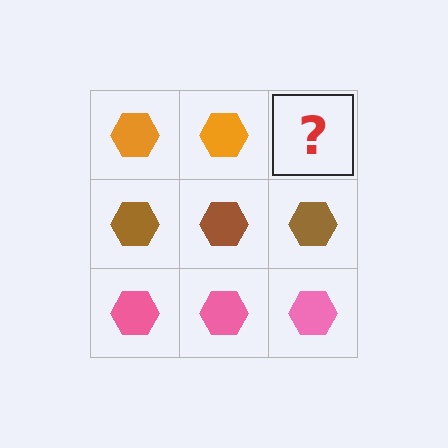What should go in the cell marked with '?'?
The missing cell should contain an orange hexagon.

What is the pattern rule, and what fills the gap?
The rule is that each row has a consistent color. The gap should be filled with an orange hexagon.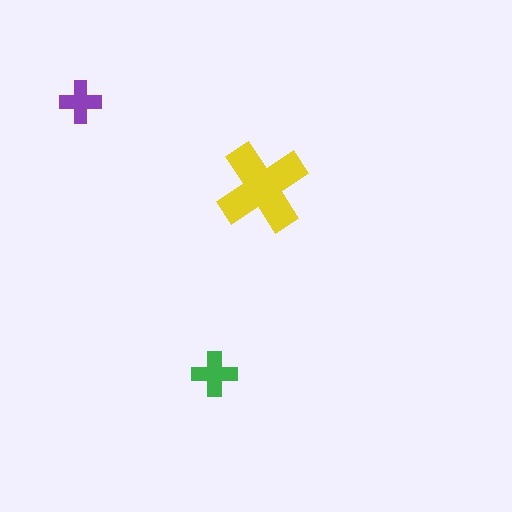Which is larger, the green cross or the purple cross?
The green one.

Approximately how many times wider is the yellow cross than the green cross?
About 2 times wider.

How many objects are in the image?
There are 3 objects in the image.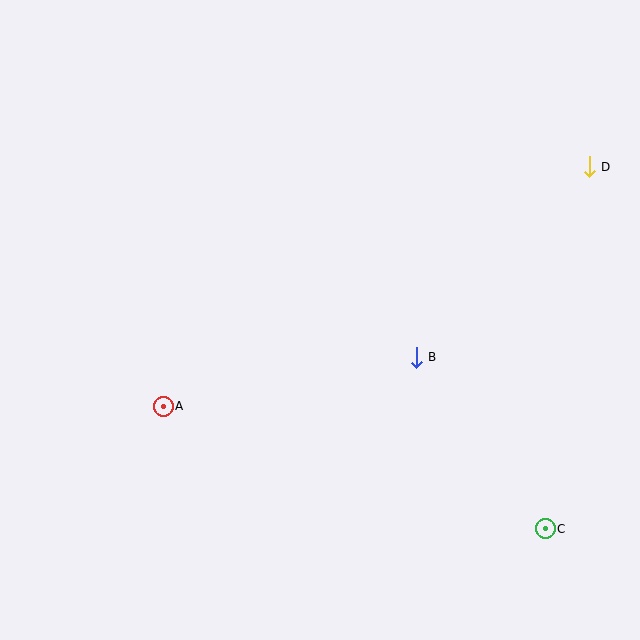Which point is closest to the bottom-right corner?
Point C is closest to the bottom-right corner.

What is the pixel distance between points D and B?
The distance between D and B is 257 pixels.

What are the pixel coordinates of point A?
Point A is at (163, 406).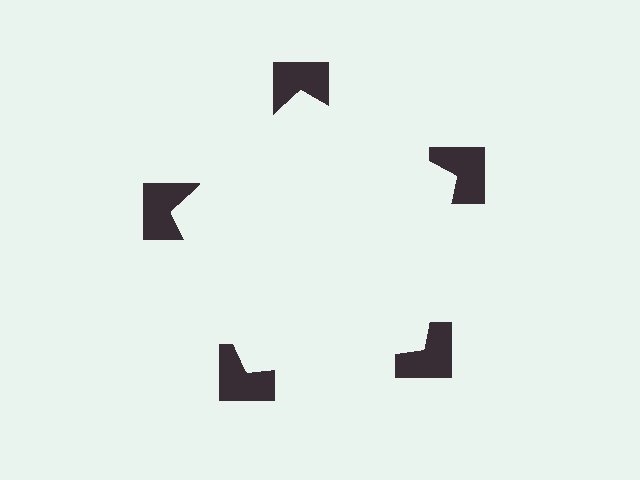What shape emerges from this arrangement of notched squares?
An illusory pentagon — its edges are inferred from the aligned wedge cuts in the notched squares, not physically drawn.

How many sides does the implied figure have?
5 sides.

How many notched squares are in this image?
There are 5 — one at each vertex of the illusory pentagon.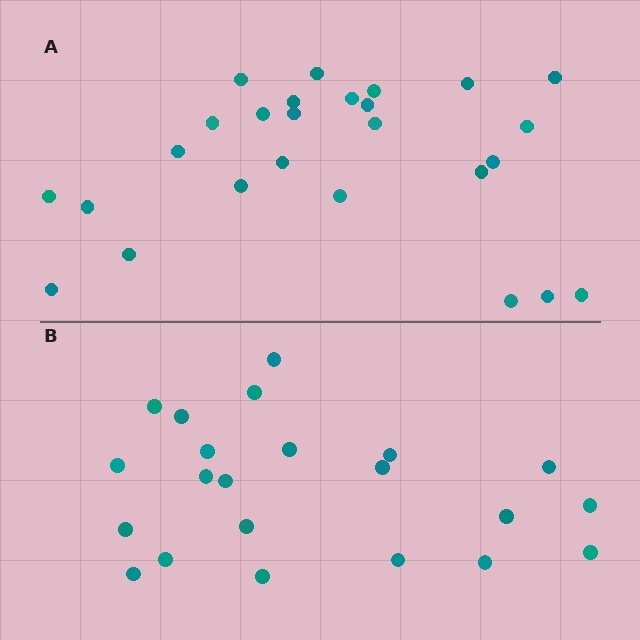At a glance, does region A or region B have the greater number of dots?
Region A (the top region) has more dots.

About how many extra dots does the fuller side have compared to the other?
Region A has about 4 more dots than region B.